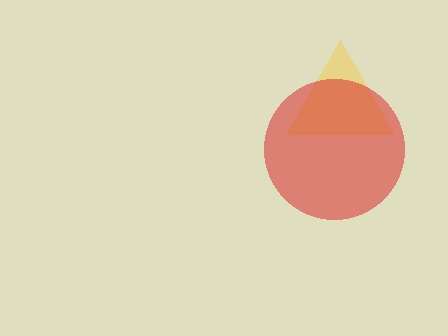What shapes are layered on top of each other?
The layered shapes are: a yellow triangle, a red circle.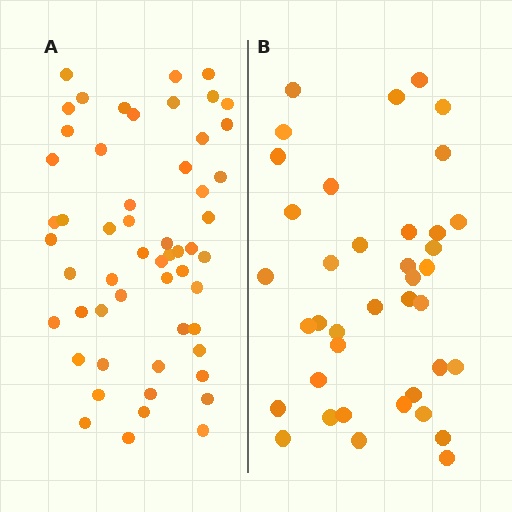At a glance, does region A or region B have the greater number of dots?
Region A (the left region) has more dots.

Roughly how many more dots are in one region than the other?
Region A has approximately 15 more dots than region B.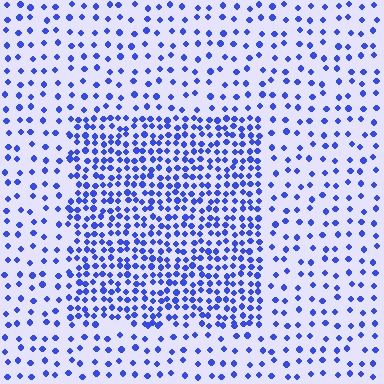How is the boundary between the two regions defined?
The boundary is defined by a change in element density (approximately 2.4x ratio). All elements are the same color, size, and shape.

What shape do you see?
I see a rectangle.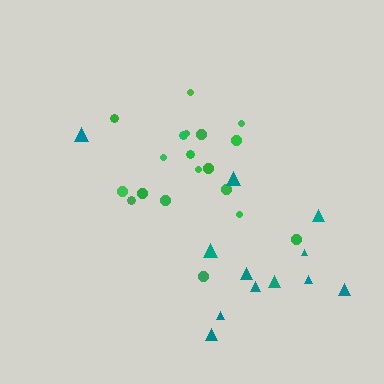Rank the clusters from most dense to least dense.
green, teal.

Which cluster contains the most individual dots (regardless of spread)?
Green (19).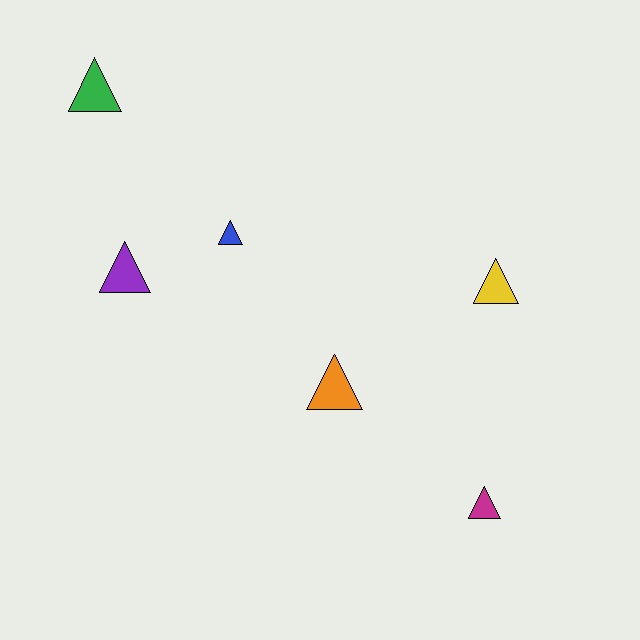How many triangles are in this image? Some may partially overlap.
There are 6 triangles.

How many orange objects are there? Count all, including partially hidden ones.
There is 1 orange object.